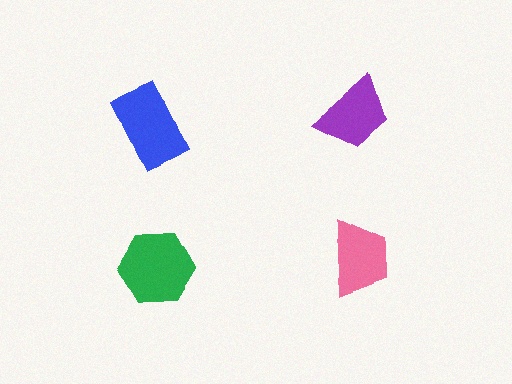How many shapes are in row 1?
2 shapes.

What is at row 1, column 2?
A purple trapezoid.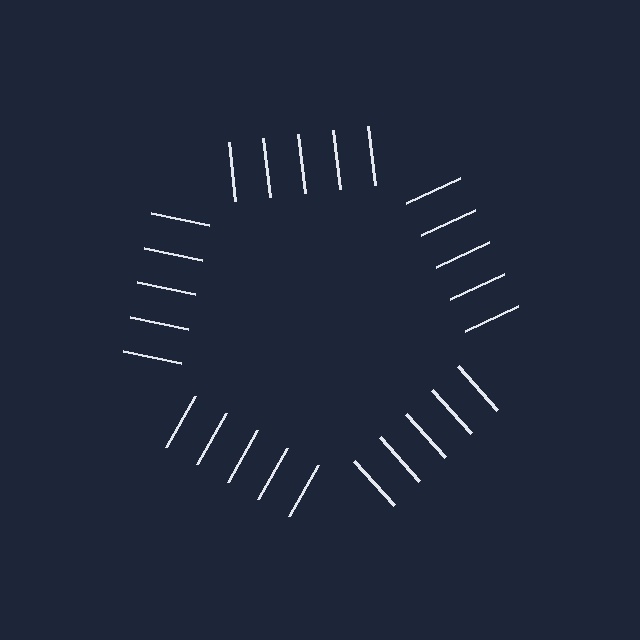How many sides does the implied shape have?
5 sides — the line-ends trace a pentagon.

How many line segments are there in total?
25 — 5 along each of the 5 edges.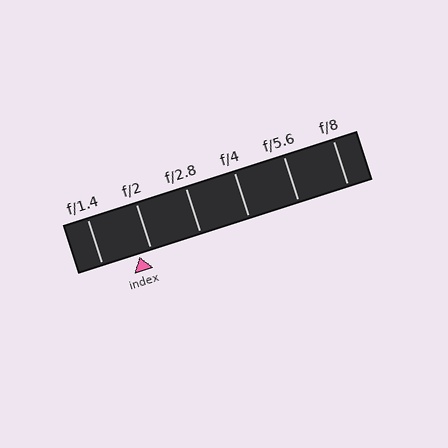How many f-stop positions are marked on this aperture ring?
There are 6 f-stop positions marked.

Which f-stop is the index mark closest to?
The index mark is closest to f/2.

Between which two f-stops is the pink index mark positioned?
The index mark is between f/1.4 and f/2.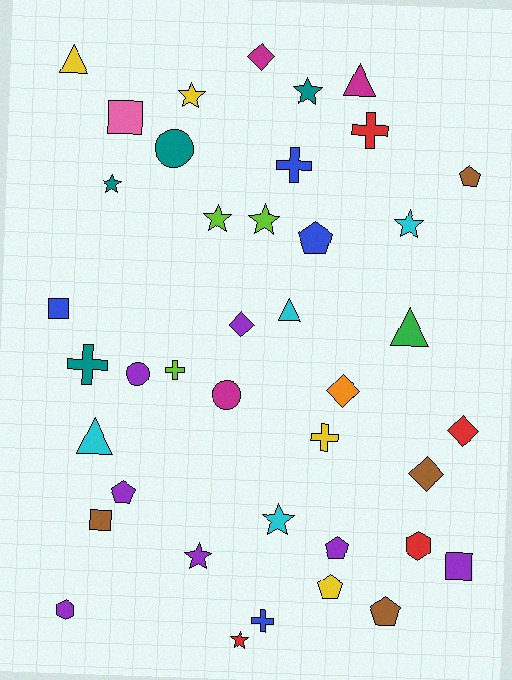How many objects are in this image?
There are 40 objects.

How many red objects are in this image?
There are 4 red objects.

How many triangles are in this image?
There are 5 triangles.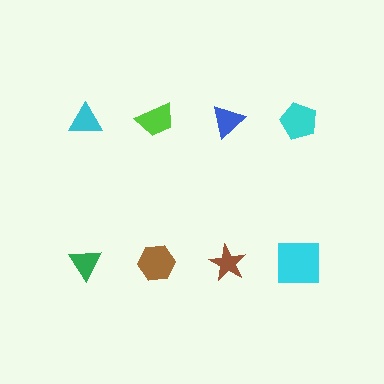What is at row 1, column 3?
A blue triangle.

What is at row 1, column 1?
A cyan triangle.